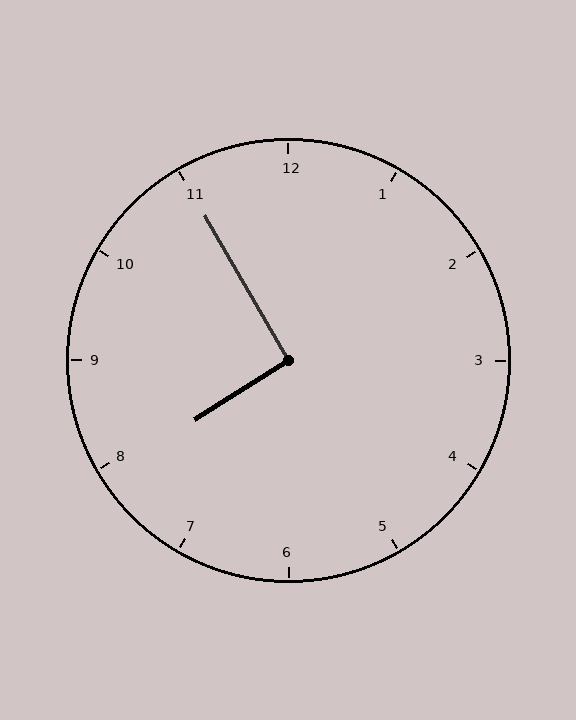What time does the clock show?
7:55.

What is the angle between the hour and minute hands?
Approximately 92 degrees.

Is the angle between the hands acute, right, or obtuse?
It is right.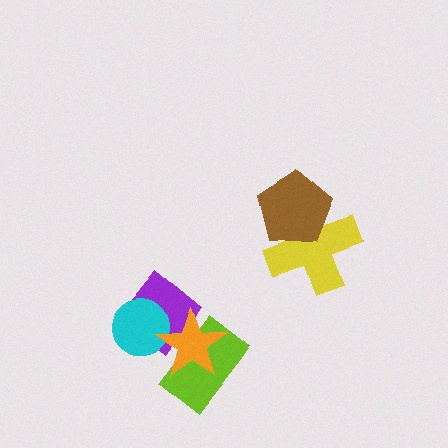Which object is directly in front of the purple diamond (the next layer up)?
The cyan circle is directly in front of the purple diamond.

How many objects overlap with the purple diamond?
2 objects overlap with the purple diamond.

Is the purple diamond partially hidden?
Yes, it is partially covered by another shape.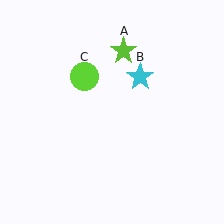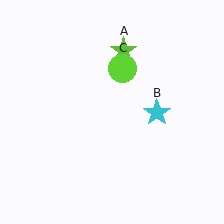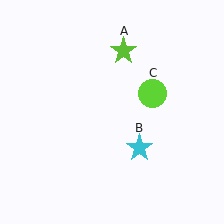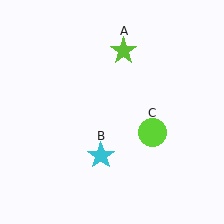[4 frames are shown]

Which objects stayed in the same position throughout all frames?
Lime star (object A) remained stationary.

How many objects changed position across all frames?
2 objects changed position: cyan star (object B), lime circle (object C).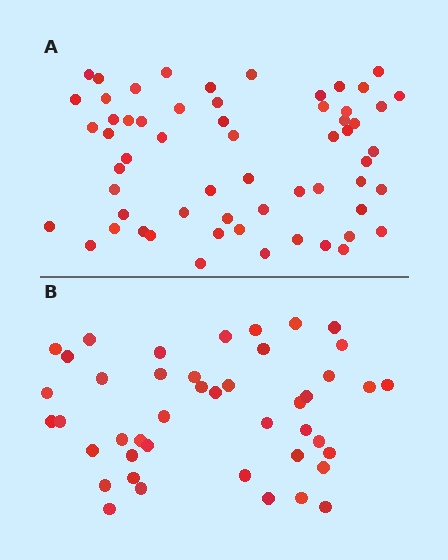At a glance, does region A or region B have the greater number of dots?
Region A (the top region) has more dots.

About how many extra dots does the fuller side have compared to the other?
Region A has approximately 15 more dots than region B.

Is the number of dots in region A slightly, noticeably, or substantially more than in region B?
Region A has noticeably more, but not dramatically so. The ratio is roughly 1.4 to 1.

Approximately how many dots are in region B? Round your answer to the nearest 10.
About 40 dots. (The exact count is 44, which rounds to 40.)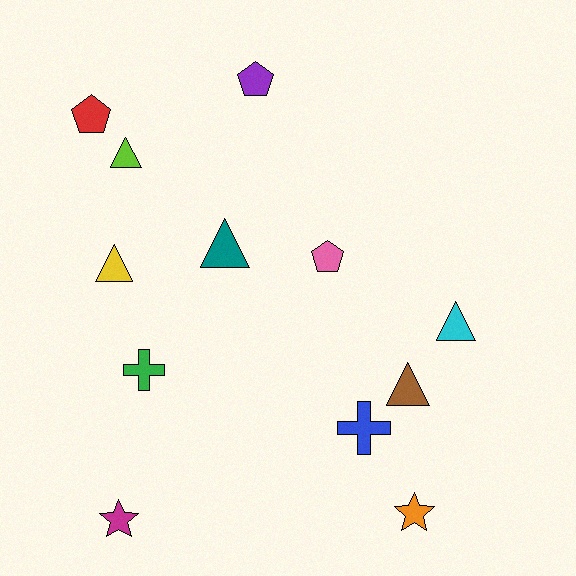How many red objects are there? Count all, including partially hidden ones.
There is 1 red object.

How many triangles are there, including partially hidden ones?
There are 5 triangles.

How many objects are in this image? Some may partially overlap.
There are 12 objects.